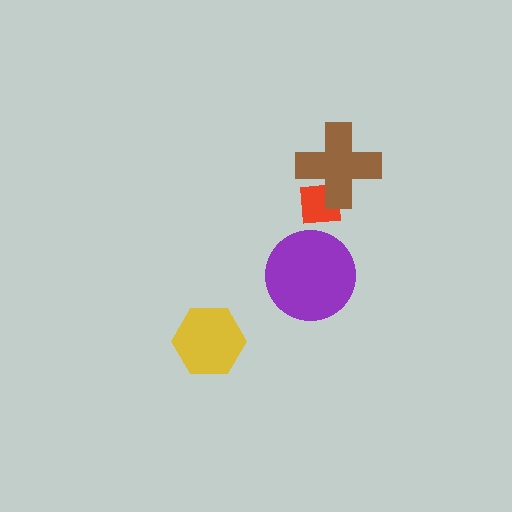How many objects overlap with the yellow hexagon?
0 objects overlap with the yellow hexagon.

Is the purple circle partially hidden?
No, no other shape covers it.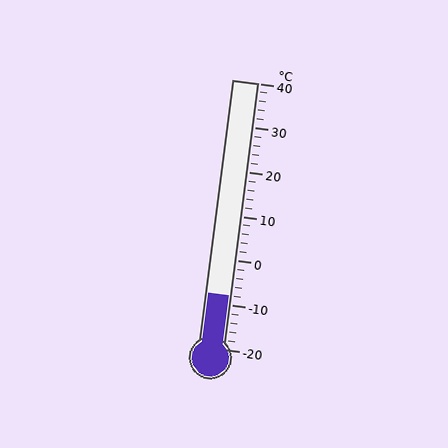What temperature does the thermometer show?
The thermometer shows approximately -8°C.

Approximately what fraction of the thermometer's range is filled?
The thermometer is filled to approximately 20% of its range.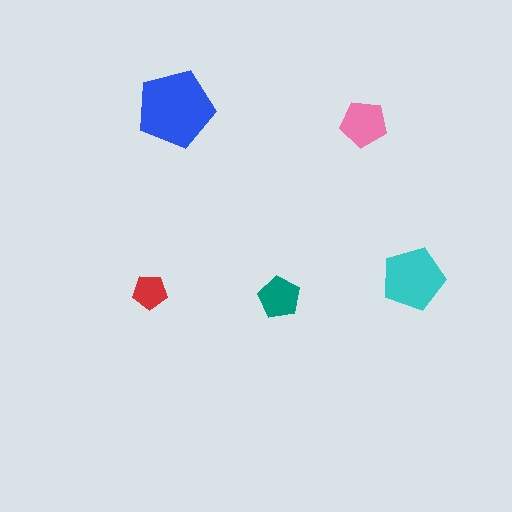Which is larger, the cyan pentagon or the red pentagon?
The cyan one.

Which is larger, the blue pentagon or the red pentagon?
The blue one.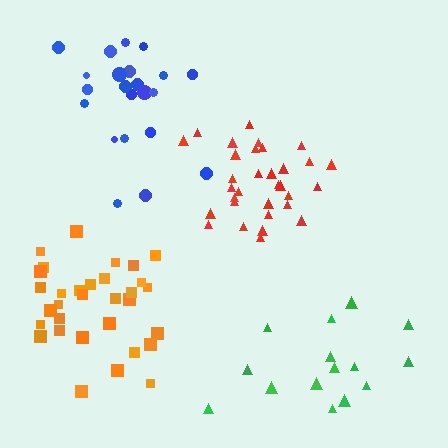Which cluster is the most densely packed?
Red.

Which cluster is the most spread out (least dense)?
Green.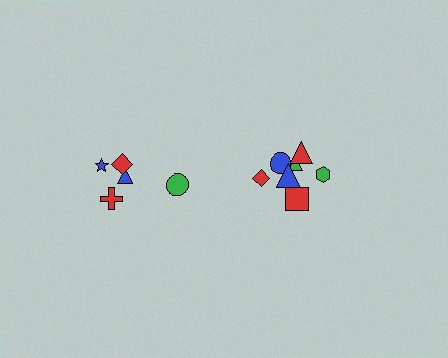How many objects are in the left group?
There are 5 objects.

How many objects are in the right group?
There are 7 objects.